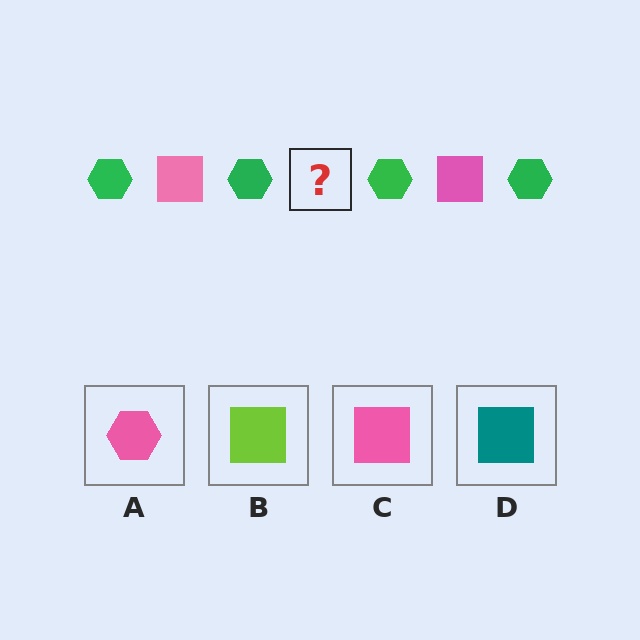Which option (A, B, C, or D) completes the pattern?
C.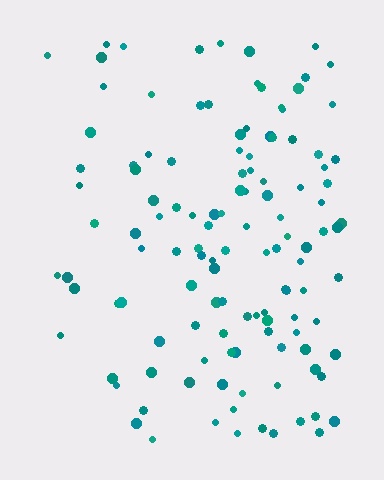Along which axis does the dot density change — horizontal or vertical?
Horizontal.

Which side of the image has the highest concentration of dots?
The right.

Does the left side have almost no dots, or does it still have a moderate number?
Still a moderate number, just noticeably fewer than the right.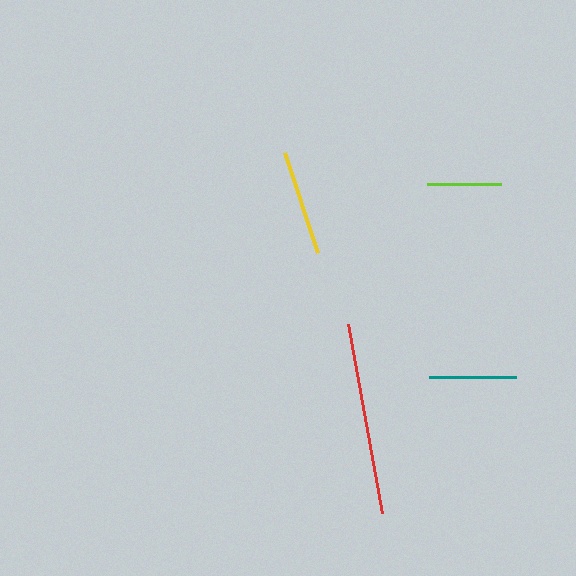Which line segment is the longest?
The red line is the longest at approximately 192 pixels.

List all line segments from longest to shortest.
From longest to shortest: red, yellow, teal, lime.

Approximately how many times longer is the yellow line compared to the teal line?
The yellow line is approximately 1.2 times the length of the teal line.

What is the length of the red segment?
The red segment is approximately 192 pixels long.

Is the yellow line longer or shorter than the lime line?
The yellow line is longer than the lime line.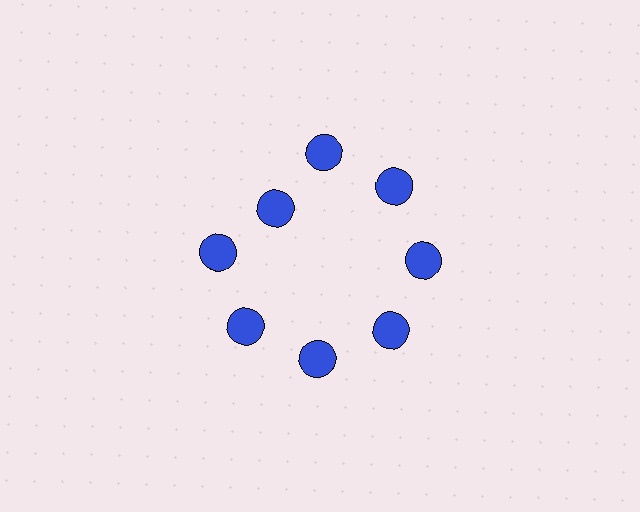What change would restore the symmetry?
The symmetry would be restored by moving it outward, back onto the ring so that all 8 circles sit at equal angles and equal distance from the center.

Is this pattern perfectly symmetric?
No. The 8 blue circles are arranged in a ring, but one element near the 10 o'clock position is pulled inward toward the center, breaking the 8-fold rotational symmetry.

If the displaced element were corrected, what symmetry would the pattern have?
It would have 8-fold rotational symmetry — the pattern would map onto itself every 45 degrees.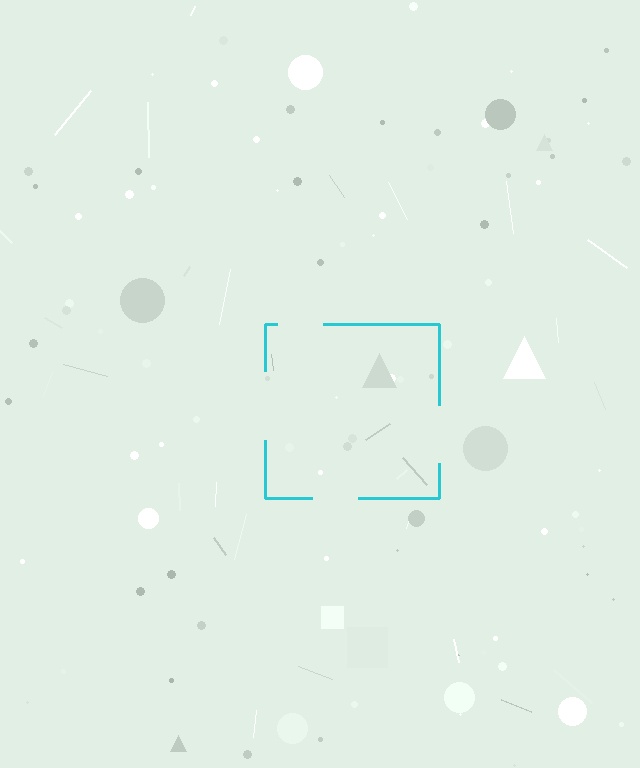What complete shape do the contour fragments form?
The contour fragments form a square.